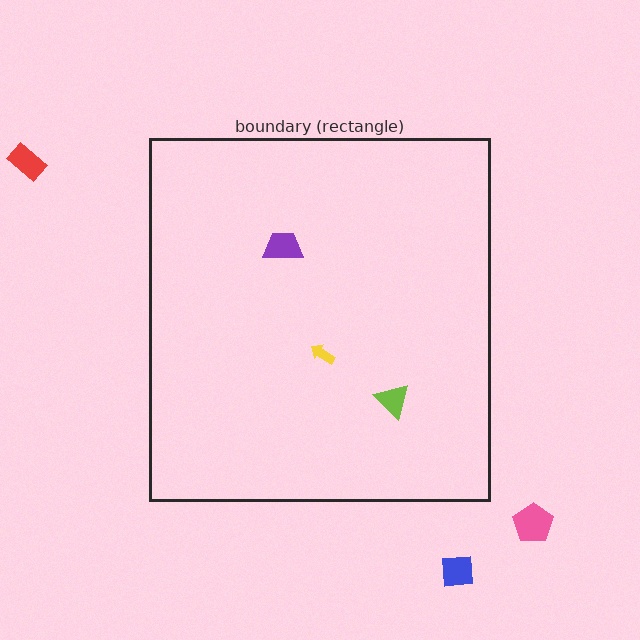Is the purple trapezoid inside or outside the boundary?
Inside.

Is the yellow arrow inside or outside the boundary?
Inside.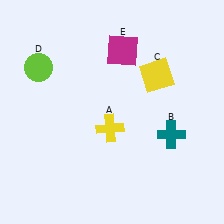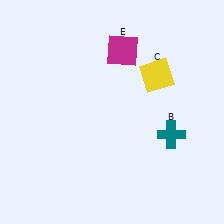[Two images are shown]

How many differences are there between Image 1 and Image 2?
There are 2 differences between the two images.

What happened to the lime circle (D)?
The lime circle (D) was removed in Image 2. It was in the top-left area of Image 1.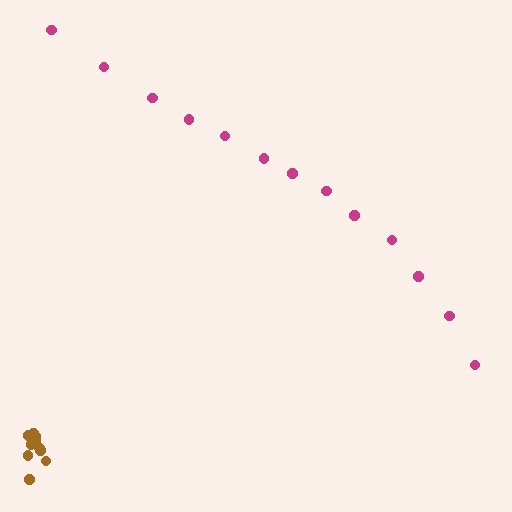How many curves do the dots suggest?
There are 2 distinct paths.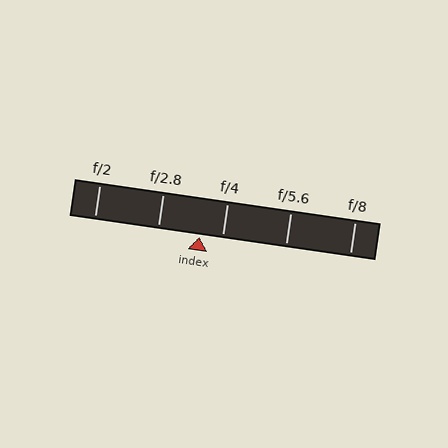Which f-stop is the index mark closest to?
The index mark is closest to f/4.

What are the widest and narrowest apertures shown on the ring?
The widest aperture shown is f/2 and the narrowest is f/8.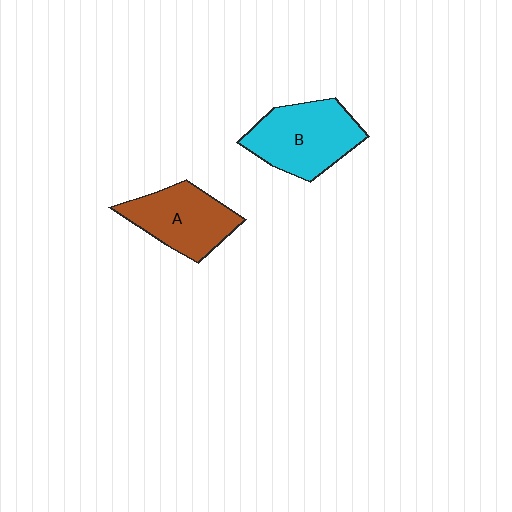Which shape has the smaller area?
Shape A (brown).